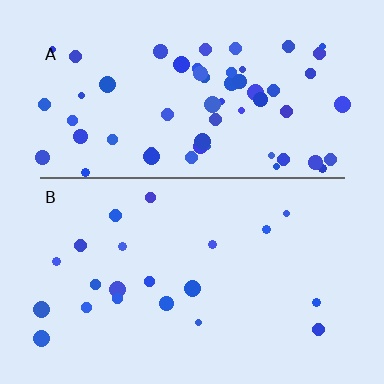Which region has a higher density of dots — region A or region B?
A (the top).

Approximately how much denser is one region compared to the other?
Approximately 2.9× — region A over region B.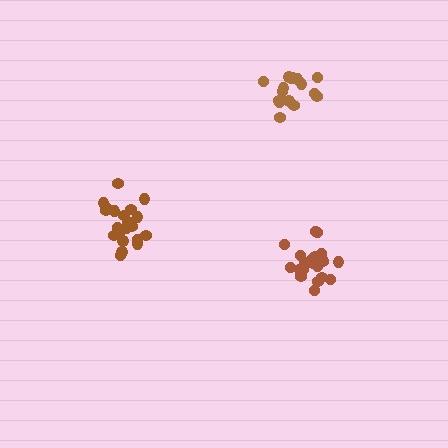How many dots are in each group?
Group 1: 21 dots, Group 2: 21 dots, Group 3: 17 dots (59 total).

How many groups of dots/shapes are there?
There are 3 groups.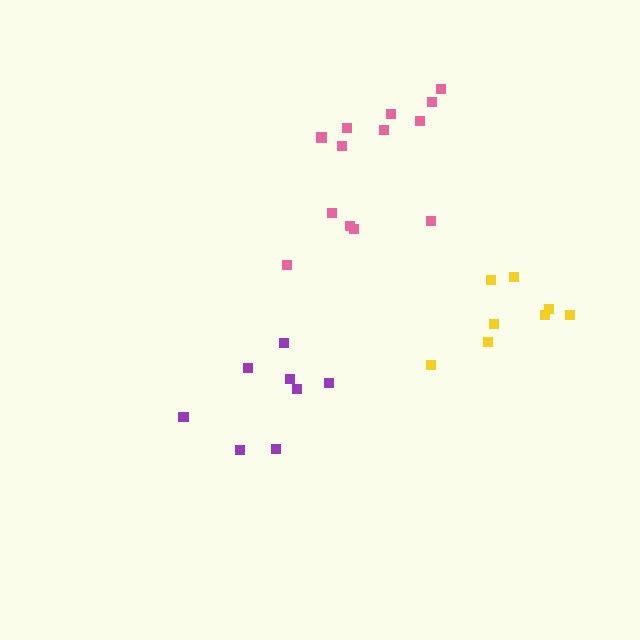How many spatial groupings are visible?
There are 3 spatial groupings.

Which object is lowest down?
The purple cluster is bottommost.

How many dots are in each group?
Group 1: 13 dots, Group 2: 8 dots, Group 3: 8 dots (29 total).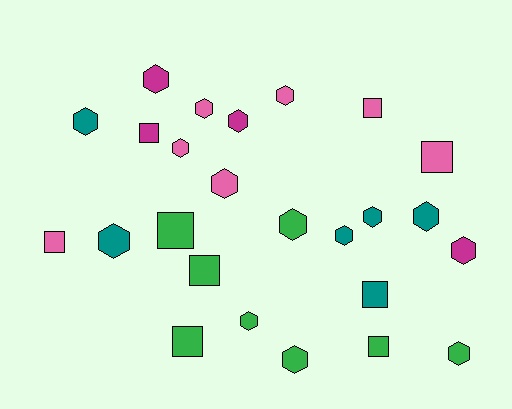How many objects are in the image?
There are 25 objects.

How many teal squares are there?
There is 1 teal square.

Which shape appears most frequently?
Hexagon, with 16 objects.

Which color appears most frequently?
Green, with 8 objects.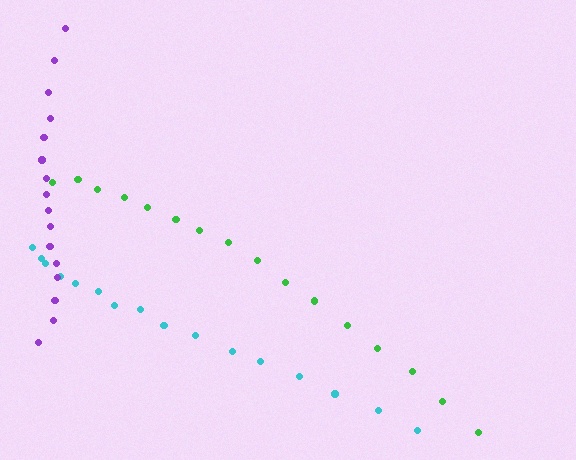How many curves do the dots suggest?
There are 3 distinct paths.